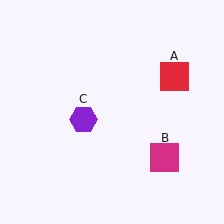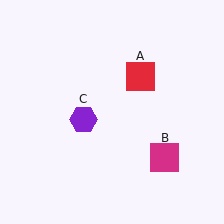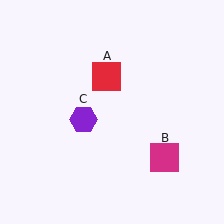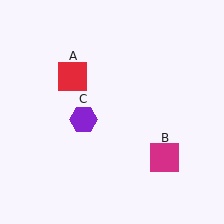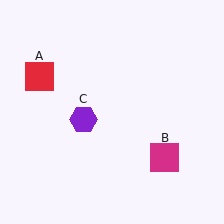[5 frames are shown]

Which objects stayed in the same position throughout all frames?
Magenta square (object B) and purple hexagon (object C) remained stationary.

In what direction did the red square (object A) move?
The red square (object A) moved left.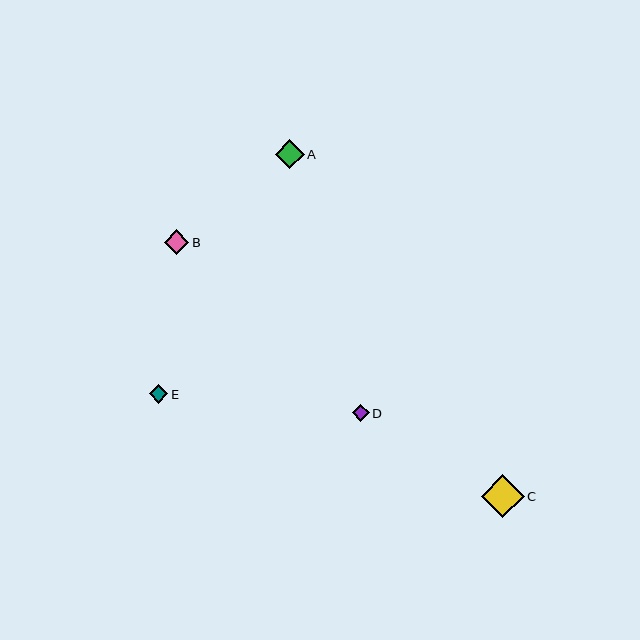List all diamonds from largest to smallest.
From largest to smallest: C, A, B, E, D.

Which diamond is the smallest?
Diamond D is the smallest with a size of approximately 17 pixels.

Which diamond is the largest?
Diamond C is the largest with a size of approximately 43 pixels.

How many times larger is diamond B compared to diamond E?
Diamond B is approximately 1.3 times the size of diamond E.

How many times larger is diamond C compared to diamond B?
Diamond C is approximately 1.7 times the size of diamond B.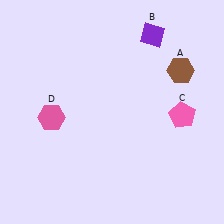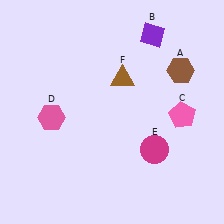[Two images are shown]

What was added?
A magenta circle (E), a brown triangle (F) were added in Image 2.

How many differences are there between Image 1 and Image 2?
There are 2 differences between the two images.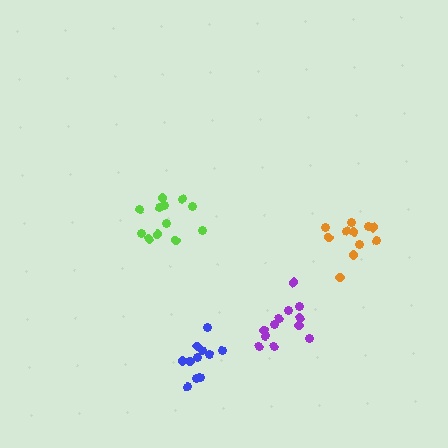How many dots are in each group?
Group 1: 11 dots, Group 2: 12 dots, Group 3: 12 dots, Group 4: 11 dots (46 total).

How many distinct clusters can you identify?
There are 4 distinct clusters.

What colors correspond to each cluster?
The clusters are colored: orange, purple, lime, blue.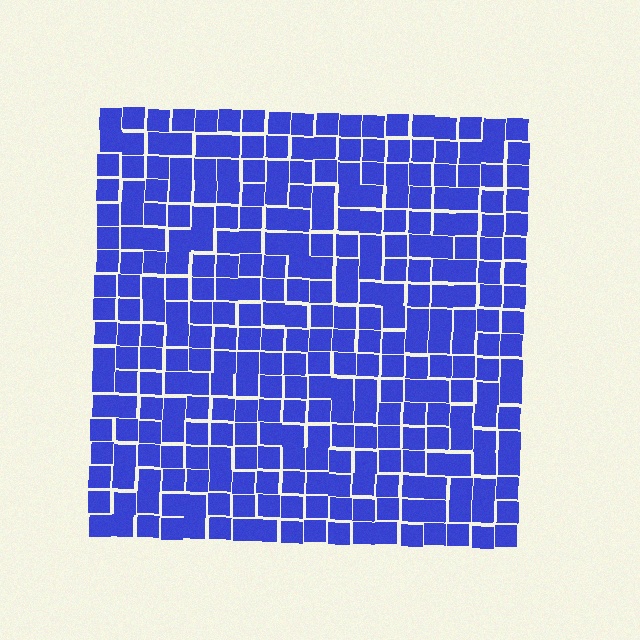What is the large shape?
The large shape is a square.